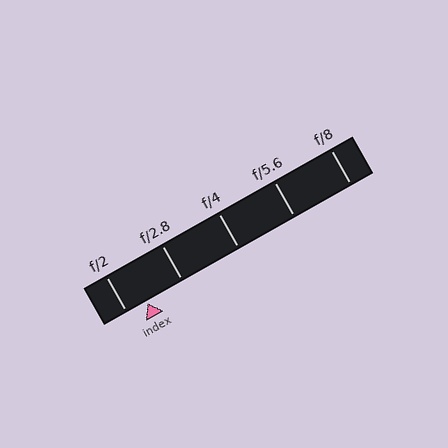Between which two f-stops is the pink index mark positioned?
The index mark is between f/2 and f/2.8.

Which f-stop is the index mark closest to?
The index mark is closest to f/2.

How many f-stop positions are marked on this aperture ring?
There are 5 f-stop positions marked.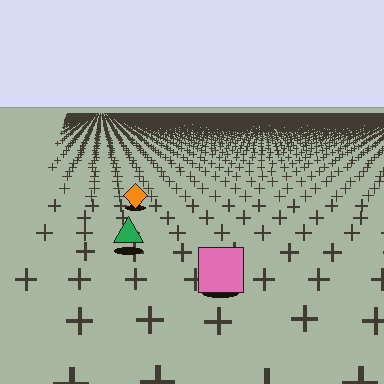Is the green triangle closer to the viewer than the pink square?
No. The pink square is closer — you can tell from the texture gradient: the ground texture is coarser near it.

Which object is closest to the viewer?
The pink square is closest. The texture marks near it are larger and more spread out.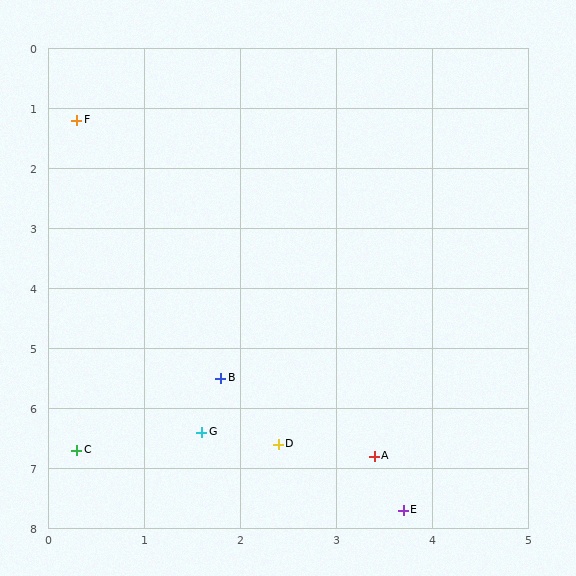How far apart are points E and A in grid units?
Points E and A are about 0.9 grid units apart.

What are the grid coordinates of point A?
Point A is at approximately (3.4, 6.8).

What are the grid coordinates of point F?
Point F is at approximately (0.3, 1.2).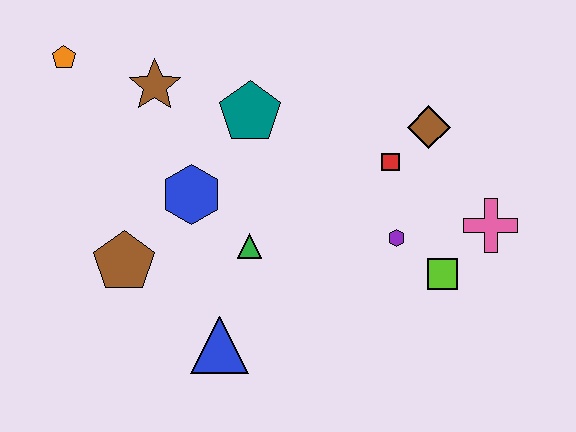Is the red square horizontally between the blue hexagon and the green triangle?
No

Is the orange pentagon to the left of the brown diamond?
Yes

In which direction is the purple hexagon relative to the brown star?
The purple hexagon is to the right of the brown star.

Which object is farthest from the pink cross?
The orange pentagon is farthest from the pink cross.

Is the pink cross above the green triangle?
Yes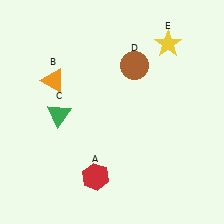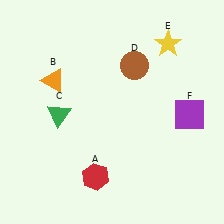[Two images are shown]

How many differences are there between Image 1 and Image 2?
There is 1 difference between the two images.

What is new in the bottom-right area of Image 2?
A purple square (F) was added in the bottom-right area of Image 2.